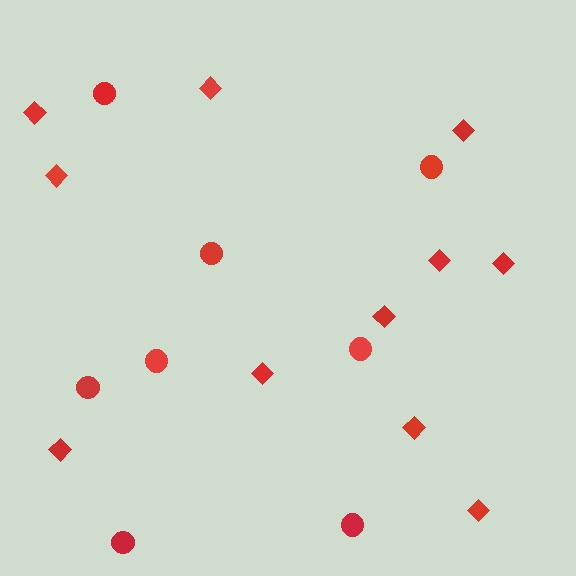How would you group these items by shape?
There are 2 groups: one group of diamonds (11) and one group of circles (8).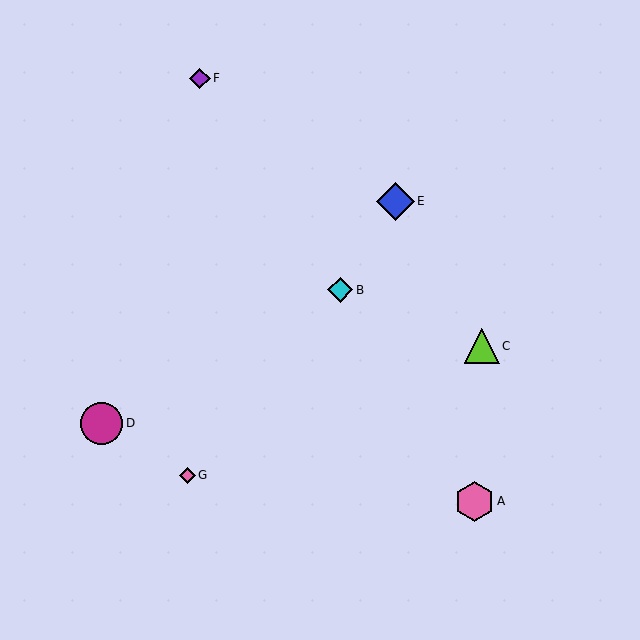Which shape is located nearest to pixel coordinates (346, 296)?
The cyan diamond (labeled B) at (340, 290) is nearest to that location.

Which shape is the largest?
The magenta circle (labeled D) is the largest.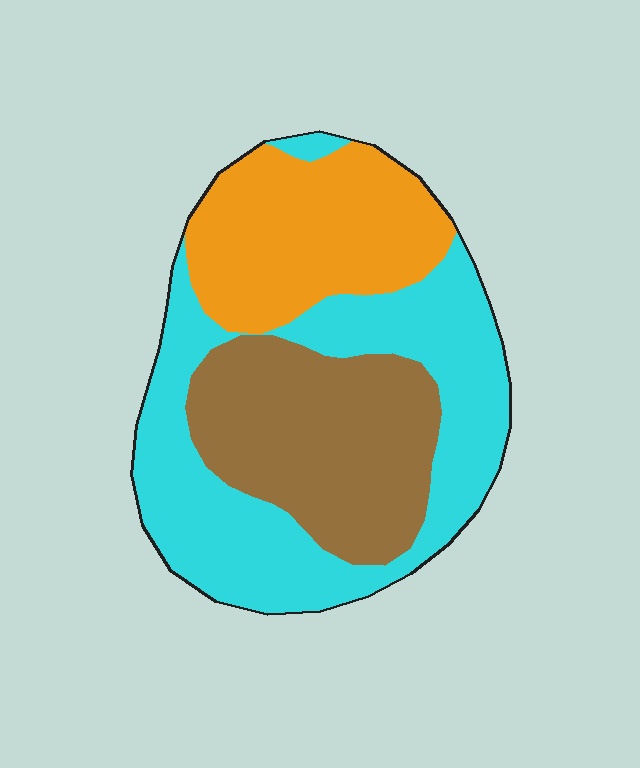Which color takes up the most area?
Cyan, at roughly 45%.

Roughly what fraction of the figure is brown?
Brown takes up between a quarter and a half of the figure.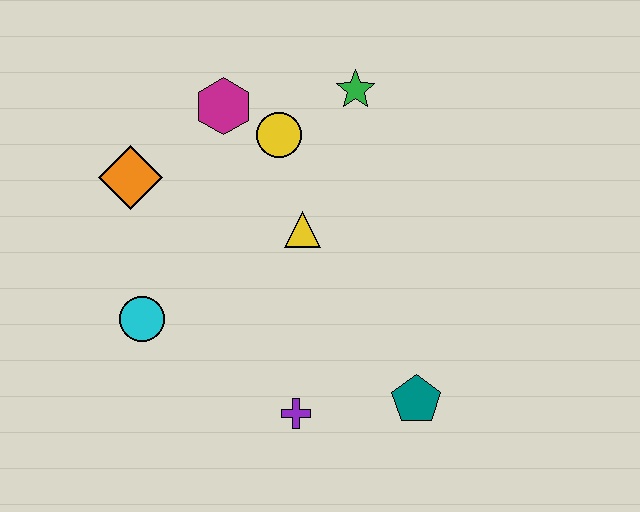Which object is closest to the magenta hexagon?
The yellow circle is closest to the magenta hexagon.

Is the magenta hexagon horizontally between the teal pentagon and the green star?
No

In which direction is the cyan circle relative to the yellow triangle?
The cyan circle is to the left of the yellow triangle.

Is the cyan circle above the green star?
No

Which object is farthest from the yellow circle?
The teal pentagon is farthest from the yellow circle.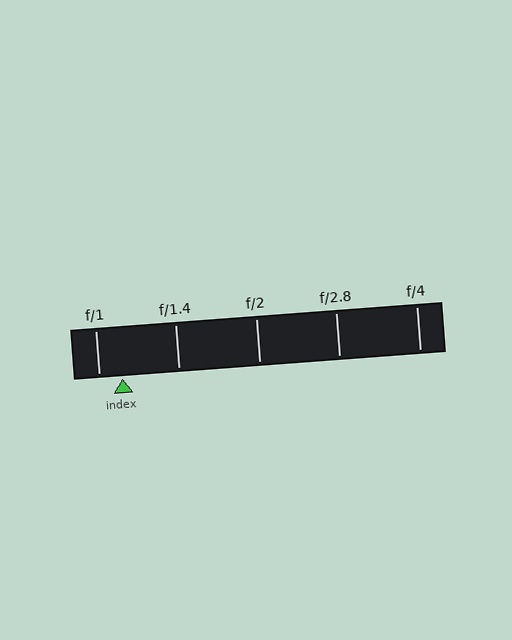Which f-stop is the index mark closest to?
The index mark is closest to f/1.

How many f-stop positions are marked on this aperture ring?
There are 5 f-stop positions marked.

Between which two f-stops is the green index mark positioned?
The index mark is between f/1 and f/1.4.